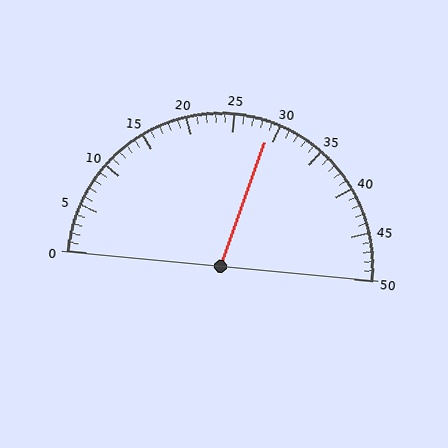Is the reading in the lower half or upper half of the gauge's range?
The reading is in the upper half of the range (0 to 50).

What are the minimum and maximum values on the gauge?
The gauge ranges from 0 to 50.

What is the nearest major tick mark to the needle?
The nearest major tick mark is 30.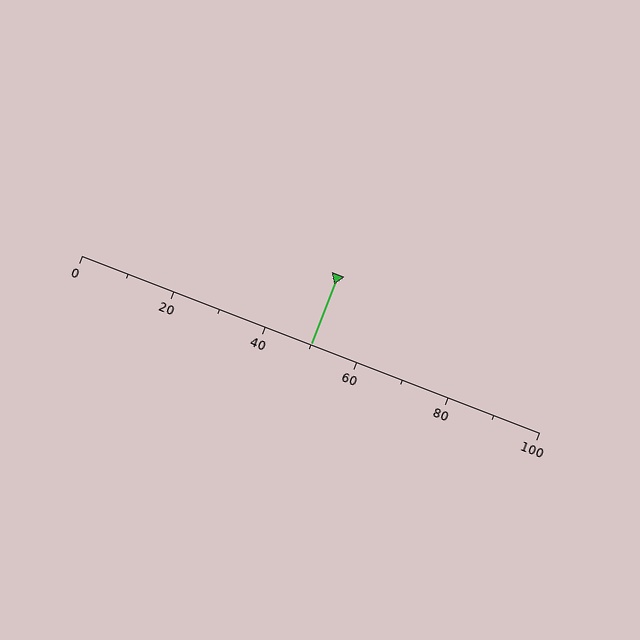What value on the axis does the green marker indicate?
The marker indicates approximately 50.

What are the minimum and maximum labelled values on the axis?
The axis runs from 0 to 100.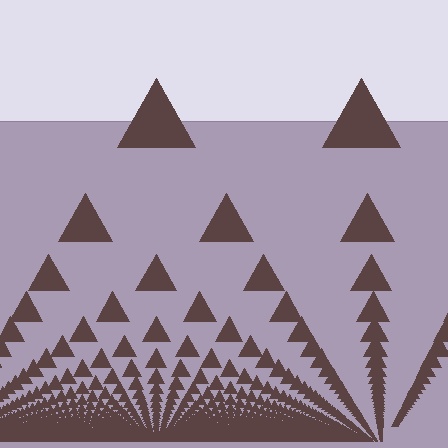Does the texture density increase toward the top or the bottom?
Density increases toward the bottom.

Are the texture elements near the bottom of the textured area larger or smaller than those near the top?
Smaller. The gradient is inverted — elements near the bottom are smaller and denser.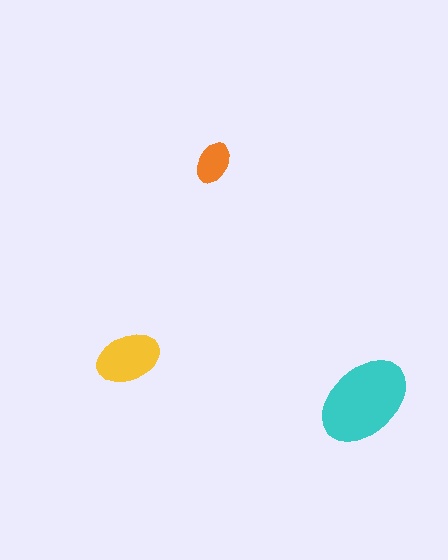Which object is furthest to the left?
The yellow ellipse is leftmost.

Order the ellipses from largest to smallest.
the cyan one, the yellow one, the orange one.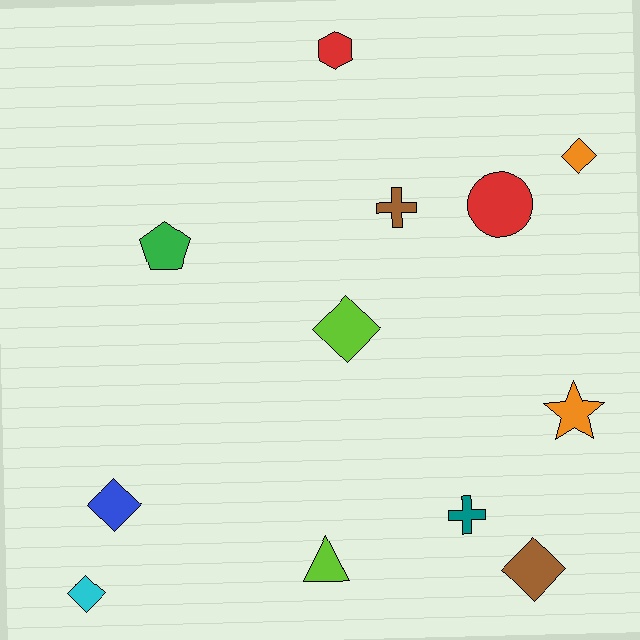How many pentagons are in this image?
There is 1 pentagon.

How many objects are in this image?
There are 12 objects.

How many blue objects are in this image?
There is 1 blue object.